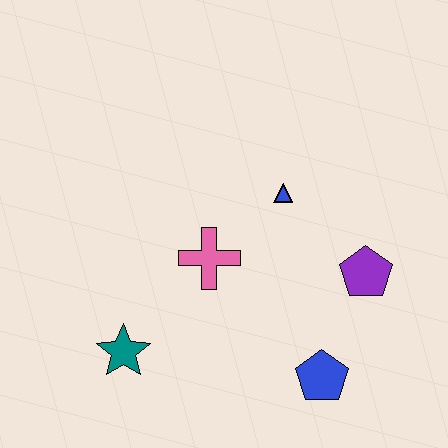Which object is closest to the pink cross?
The blue triangle is closest to the pink cross.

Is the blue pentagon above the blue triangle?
No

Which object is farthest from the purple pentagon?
The teal star is farthest from the purple pentagon.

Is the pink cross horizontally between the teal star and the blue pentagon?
Yes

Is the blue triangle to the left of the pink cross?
No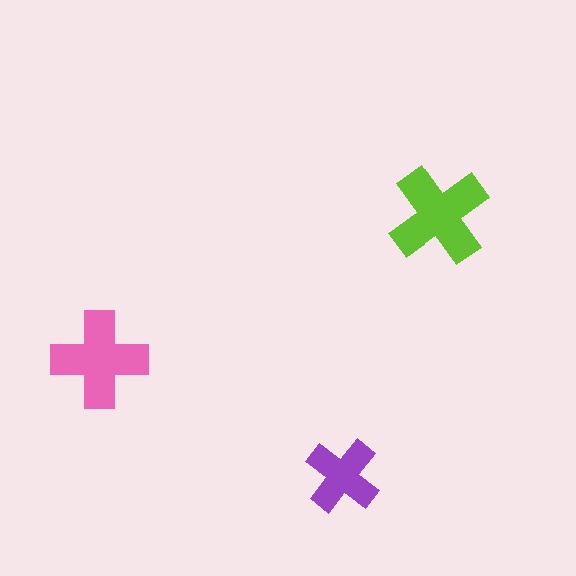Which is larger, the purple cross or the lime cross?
The lime one.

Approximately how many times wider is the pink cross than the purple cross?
About 1.5 times wider.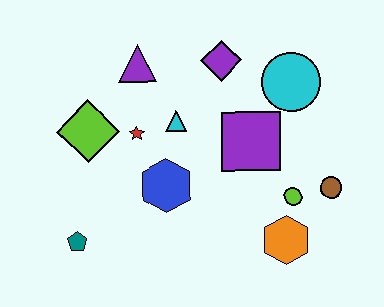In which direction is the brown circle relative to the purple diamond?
The brown circle is below the purple diamond.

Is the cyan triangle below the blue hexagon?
No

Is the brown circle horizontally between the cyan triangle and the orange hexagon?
No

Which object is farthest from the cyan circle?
The teal pentagon is farthest from the cyan circle.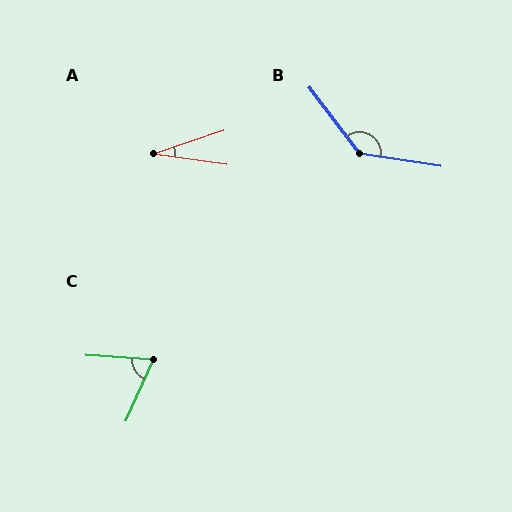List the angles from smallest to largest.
A (27°), C (69°), B (136°).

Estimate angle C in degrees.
Approximately 69 degrees.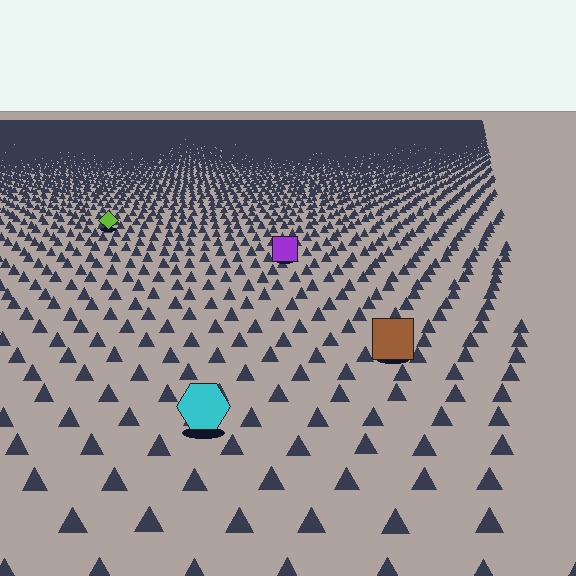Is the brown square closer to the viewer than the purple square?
Yes. The brown square is closer — you can tell from the texture gradient: the ground texture is coarser near it.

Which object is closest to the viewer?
The cyan hexagon is closest. The texture marks near it are larger and more spread out.